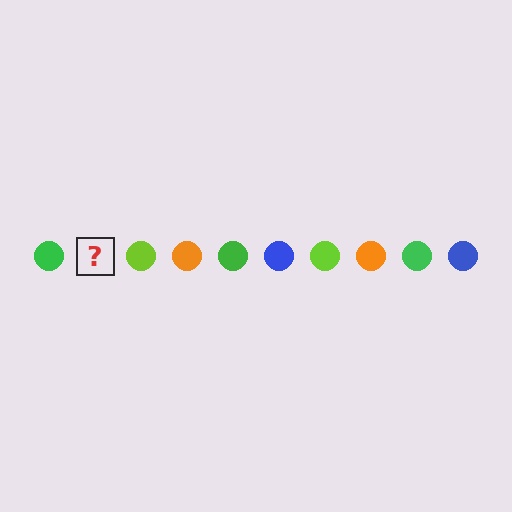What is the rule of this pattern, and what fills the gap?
The rule is that the pattern cycles through green, blue, lime, orange circles. The gap should be filled with a blue circle.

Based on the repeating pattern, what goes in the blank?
The blank should be a blue circle.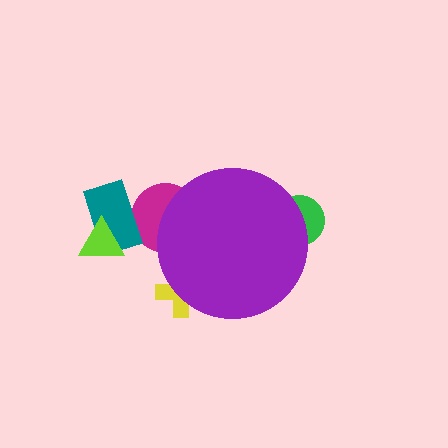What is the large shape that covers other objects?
A purple circle.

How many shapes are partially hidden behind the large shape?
3 shapes are partially hidden.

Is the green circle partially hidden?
Yes, the green circle is partially hidden behind the purple circle.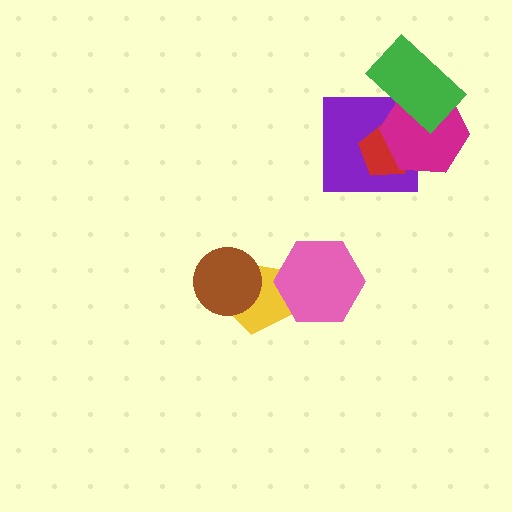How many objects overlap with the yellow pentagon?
2 objects overlap with the yellow pentagon.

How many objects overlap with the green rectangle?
2 objects overlap with the green rectangle.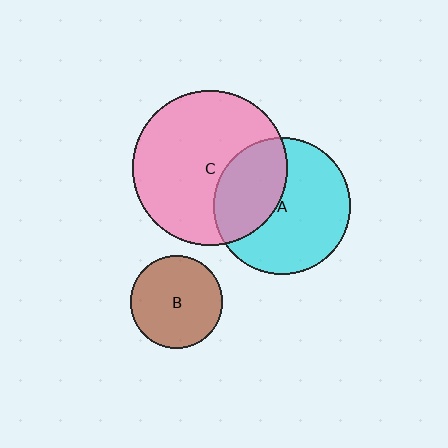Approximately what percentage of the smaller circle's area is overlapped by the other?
Approximately 35%.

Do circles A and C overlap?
Yes.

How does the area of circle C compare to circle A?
Approximately 1.3 times.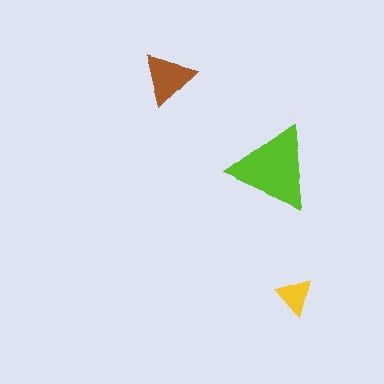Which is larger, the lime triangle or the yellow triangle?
The lime one.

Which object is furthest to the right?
The yellow triangle is rightmost.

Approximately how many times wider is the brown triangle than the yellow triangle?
About 1.5 times wider.